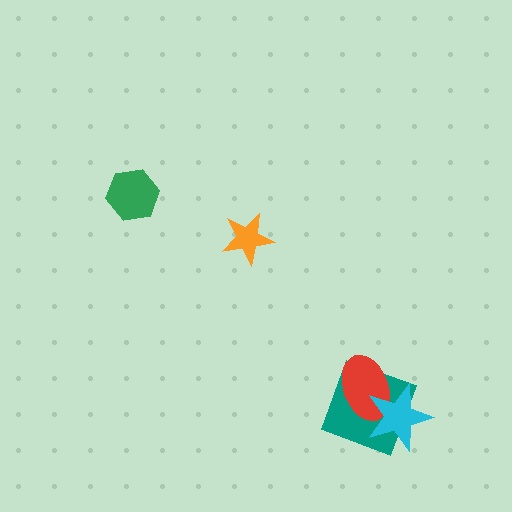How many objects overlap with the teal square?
2 objects overlap with the teal square.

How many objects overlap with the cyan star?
2 objects overlap with the cyan star.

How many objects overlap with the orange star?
0 objects overlap with the orange star.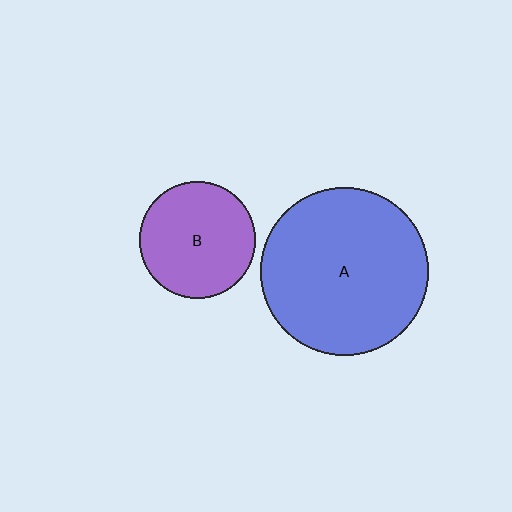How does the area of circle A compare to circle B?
Approximately 2.1 times.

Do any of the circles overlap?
No, none of the circles overlap.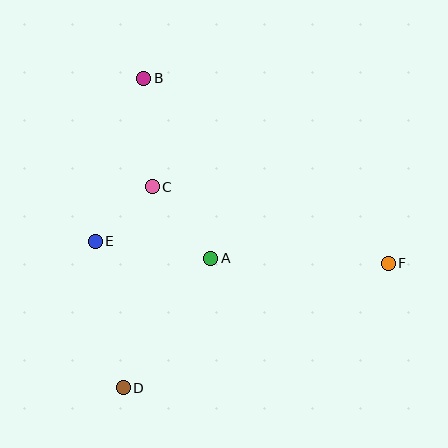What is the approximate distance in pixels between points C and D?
The distance between C and D is approximately 203 pixels.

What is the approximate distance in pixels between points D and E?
The distance between D and E is approximately 149 pixels.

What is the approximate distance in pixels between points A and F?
The distance between A and F is approximately 178 pixels.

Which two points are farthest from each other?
Points B and D are farthest from each other.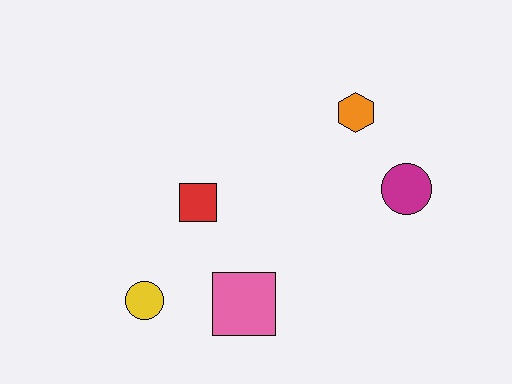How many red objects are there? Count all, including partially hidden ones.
There is 1 red object.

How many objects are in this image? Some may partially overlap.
There are 5 objects.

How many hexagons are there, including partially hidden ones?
There is 1 hexagon.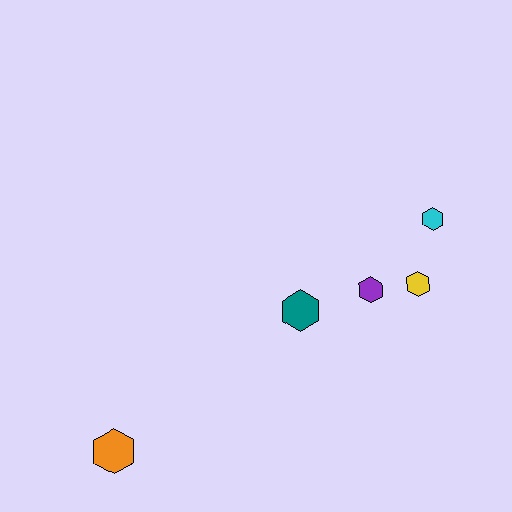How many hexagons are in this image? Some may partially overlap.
There are 5 hexagons.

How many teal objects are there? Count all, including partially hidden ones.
There is 1 teal object.